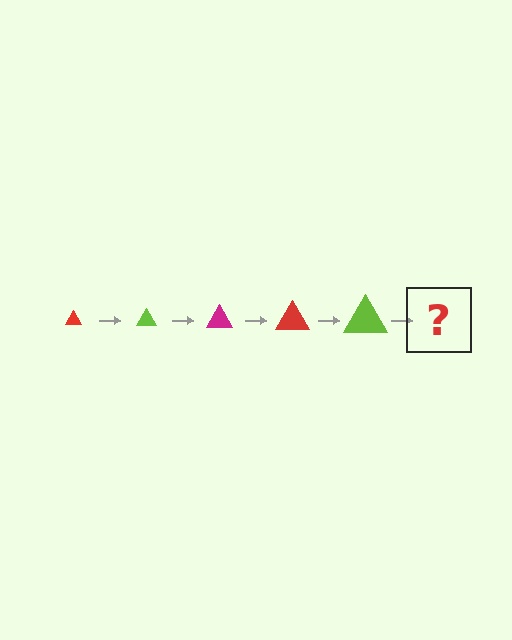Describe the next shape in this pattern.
It should be a magenta triangle, larger than the previous one.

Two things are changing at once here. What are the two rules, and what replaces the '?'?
The two rules are that the triangle grows larger each step and the color cycles through red, lime, and magenta. The '?' should be a magenta triangle, larger than the previous one.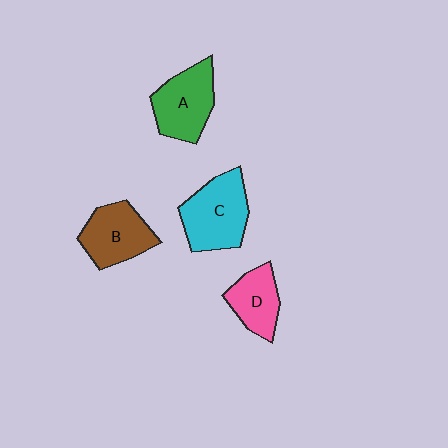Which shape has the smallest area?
Shape D (pink).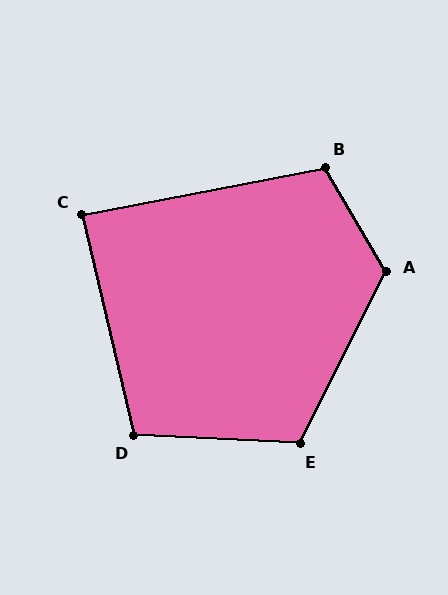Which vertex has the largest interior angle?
A, at approximately 123 degrees.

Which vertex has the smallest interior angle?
C, at approximately 88 degrees.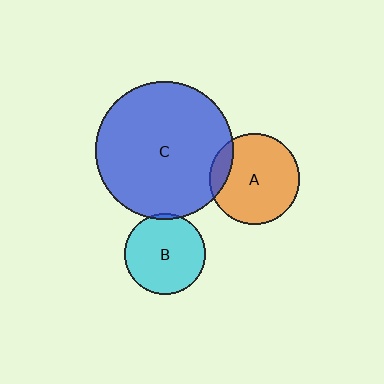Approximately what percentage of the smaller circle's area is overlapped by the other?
Approximately 5%.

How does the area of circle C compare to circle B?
Approximately 2.9 times.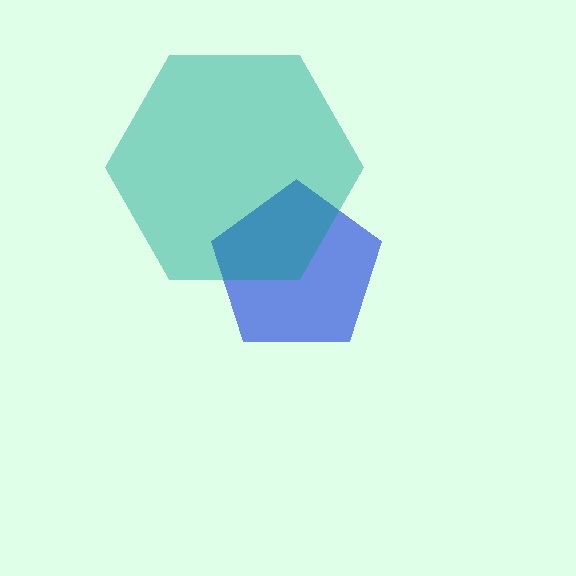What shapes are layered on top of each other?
The layered shapes are: a blue pentagon, a teal hexagon.